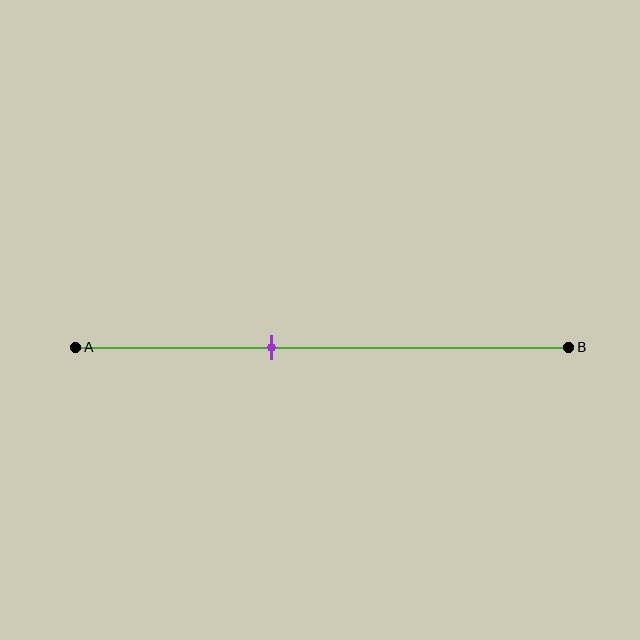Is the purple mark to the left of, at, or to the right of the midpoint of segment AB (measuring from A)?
The purple mark is to the left of the midpoint of segment AB.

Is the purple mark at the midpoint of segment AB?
No, the mark is at about 40% from A, not at the 50% midpoint.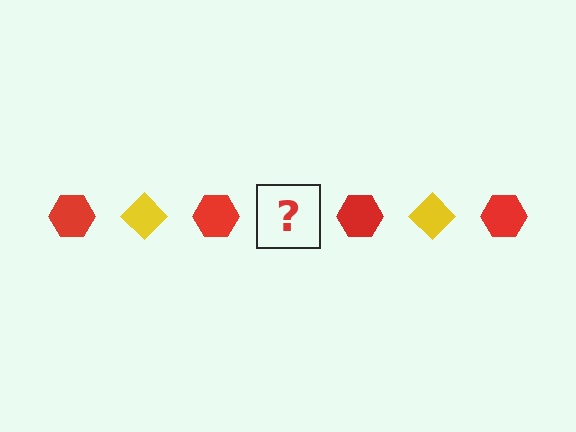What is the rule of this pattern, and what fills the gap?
The rule is that the pattern alternates between red hexagon and yellow diamond. The gap should be filled with a yellow diamond.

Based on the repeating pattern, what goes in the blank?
The blank should be a yellow diamond.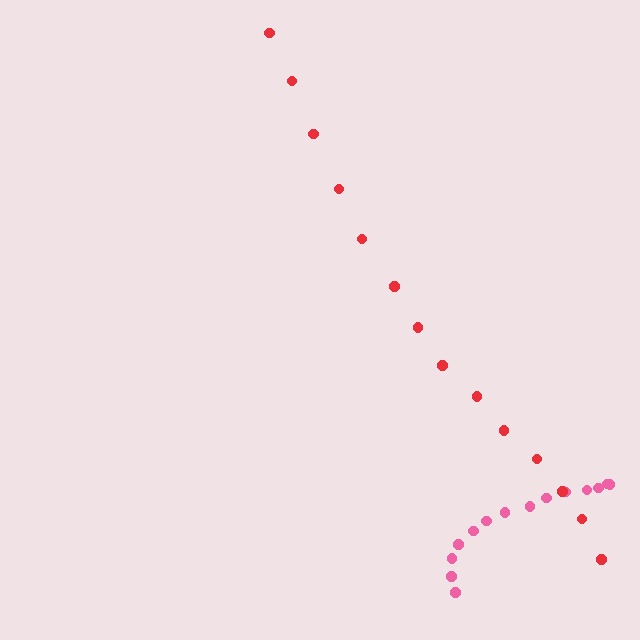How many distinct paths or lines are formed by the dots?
There are 2 distinct paths.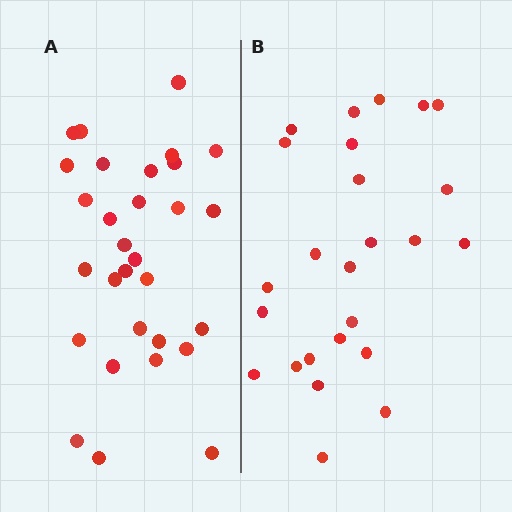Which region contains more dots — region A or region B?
Region A (the left region) has more dots.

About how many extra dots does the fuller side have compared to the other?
Region A has about 5 more dots than region B.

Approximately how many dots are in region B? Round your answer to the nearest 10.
About 20 dots. (The exact count is 25, which rounds to 20.)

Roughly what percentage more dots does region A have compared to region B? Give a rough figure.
About 20% more.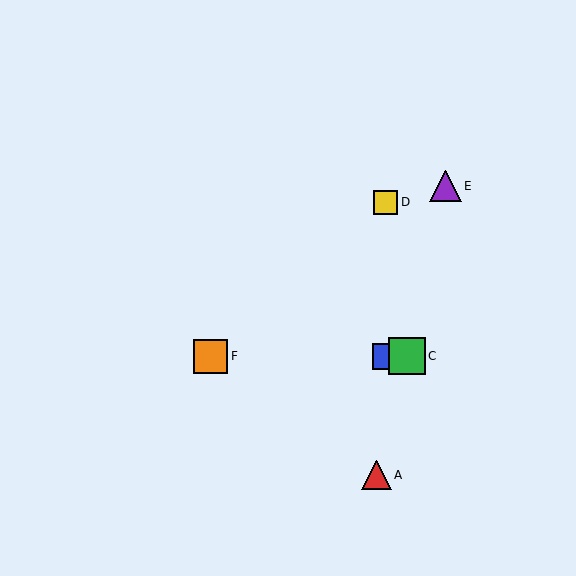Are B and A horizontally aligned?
No, B is at y≈356 and A is at y≈475.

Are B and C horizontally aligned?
Yes, both are at y≈356.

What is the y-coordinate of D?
Object D is at y≈202.